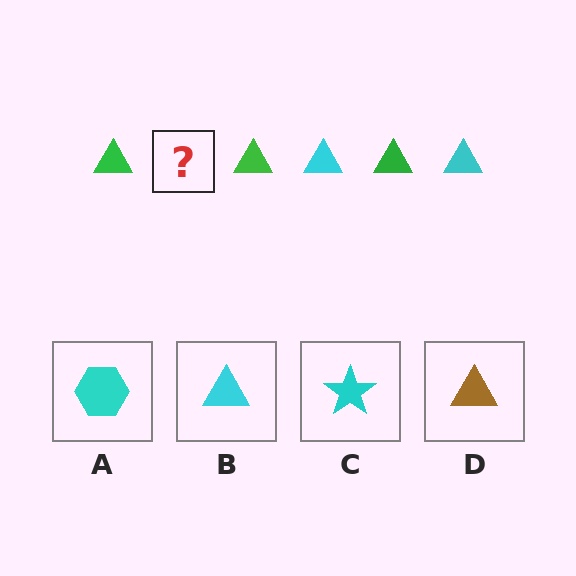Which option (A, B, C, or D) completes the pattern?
B.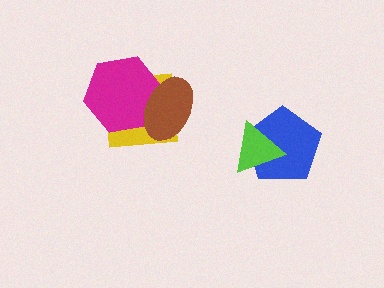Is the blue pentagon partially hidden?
Yes, it is partially covered by another shape.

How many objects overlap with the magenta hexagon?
2 objects overlap with the magenta hexagon.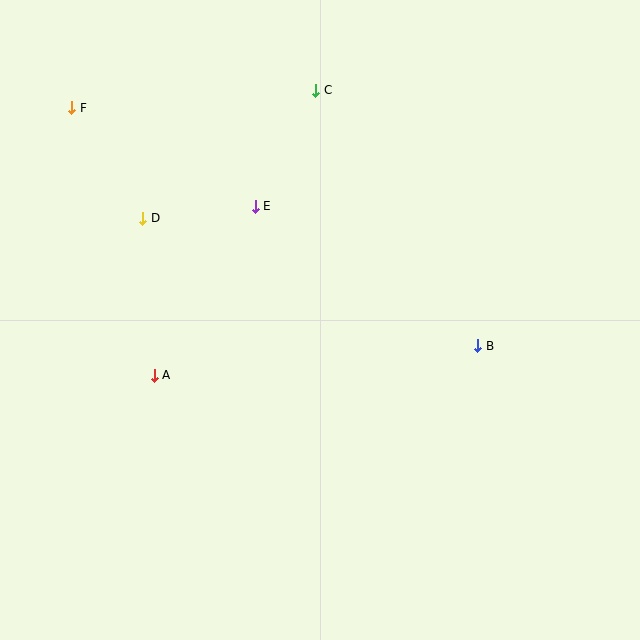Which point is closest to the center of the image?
Point E at (255, 206) is closest to the center.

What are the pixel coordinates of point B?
Point B is at (478, 346).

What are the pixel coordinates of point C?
Point C is at (316, 90).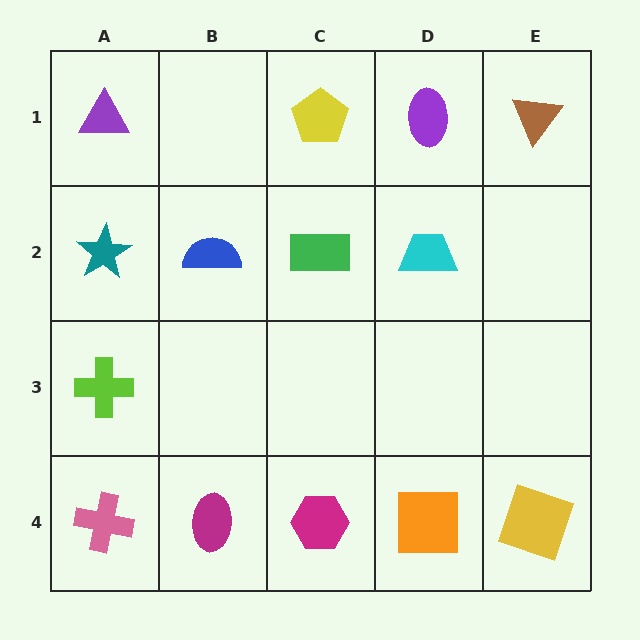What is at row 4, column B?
A magenta ellipse.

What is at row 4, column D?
An orange square.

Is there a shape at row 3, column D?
No, that cell is empty.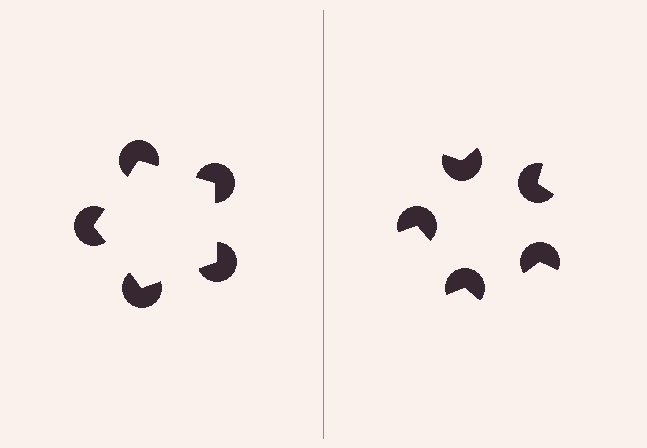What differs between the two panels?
The pac-man discs are positioned identically on both sides; only the wedge orientations differ. On the left they align to a pentagon; on the right they are misaligned.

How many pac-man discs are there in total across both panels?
10 — 5 on each side.